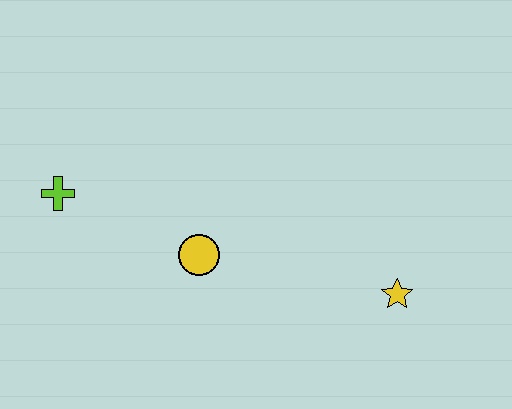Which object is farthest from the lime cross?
The yellow star is farthest from the lime cross.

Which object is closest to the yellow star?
The yellow circle is closest to the yellow star.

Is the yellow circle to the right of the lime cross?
Yes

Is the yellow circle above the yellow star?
Yes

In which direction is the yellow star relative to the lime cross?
The yellow star is to the right of the lime cross.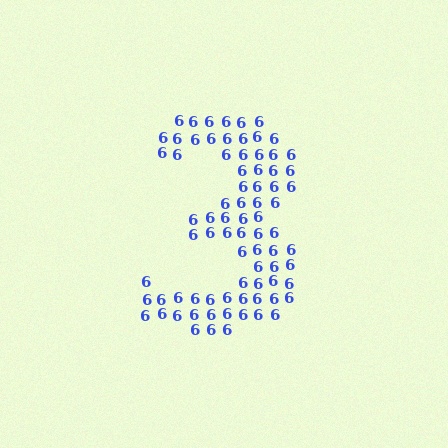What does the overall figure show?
The overall figure shows the digit 3.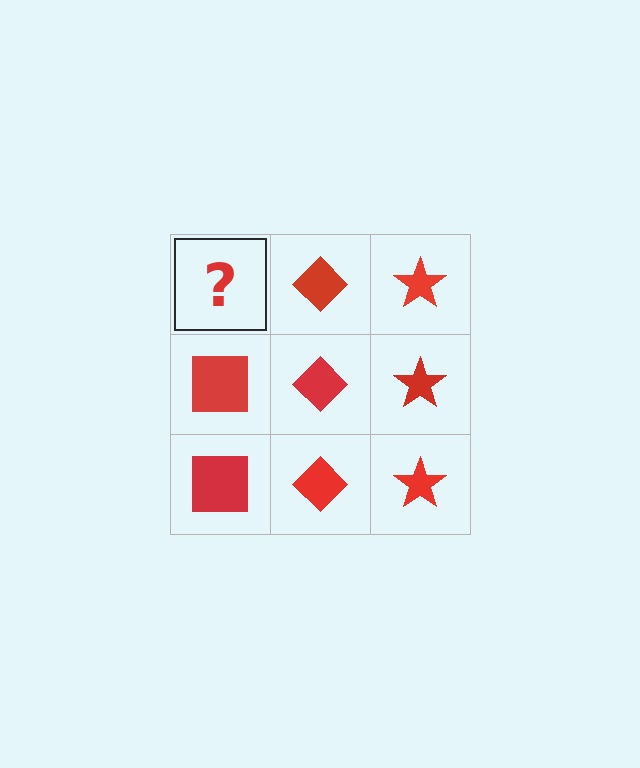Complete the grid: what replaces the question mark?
The question mark should be replaced with a red square.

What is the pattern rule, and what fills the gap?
The rule is that each column has a consistent shape. The gap should be filled with a red square.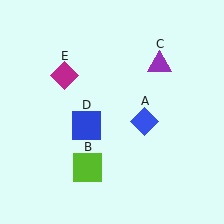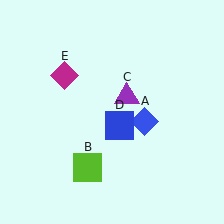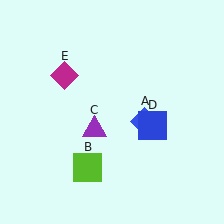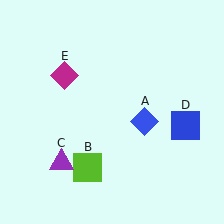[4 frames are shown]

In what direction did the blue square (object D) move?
The blue square (object D) moved right.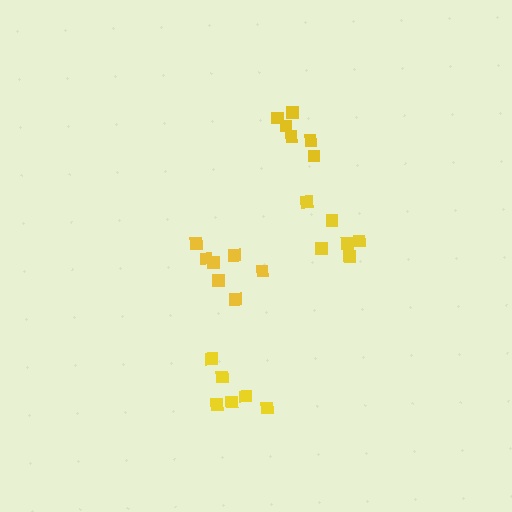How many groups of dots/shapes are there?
There are 4 groups.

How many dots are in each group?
Group 1: 7 dots, Group 2: 6 dots, Group 3: 7 dots, Group 4: 6 dots (26 total).